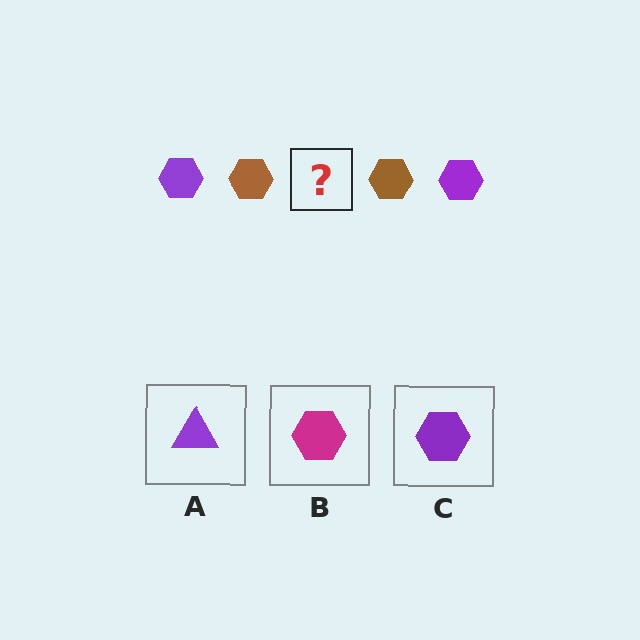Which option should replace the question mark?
Option C.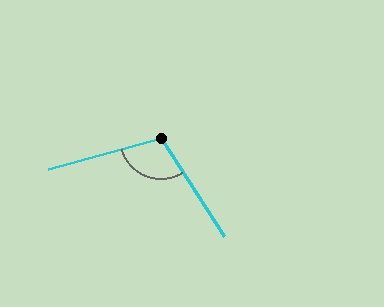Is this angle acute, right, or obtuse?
It is obtuse.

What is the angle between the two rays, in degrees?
Approximately 107 degrees.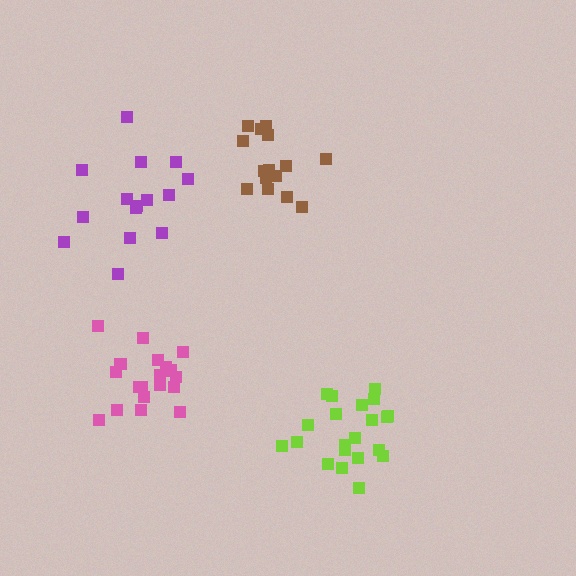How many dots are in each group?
Group 1: 19 dots, Group 2: 16 dots, Group 3: 15 dots, Group 4: 21 dots (71 total).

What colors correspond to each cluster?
The clusters are colored: pink, brown, purple, lime.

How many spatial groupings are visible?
There are 4 spatial groupings.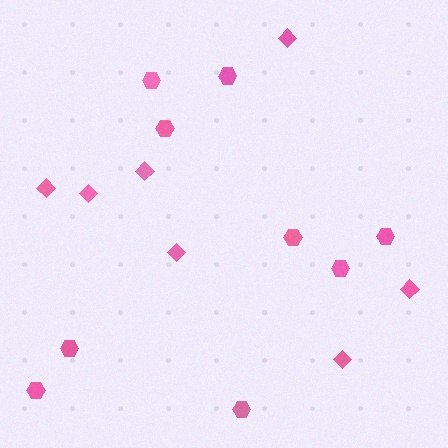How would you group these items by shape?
There are 2 groups: one group of diamonds (7) and one group of hexagons (9).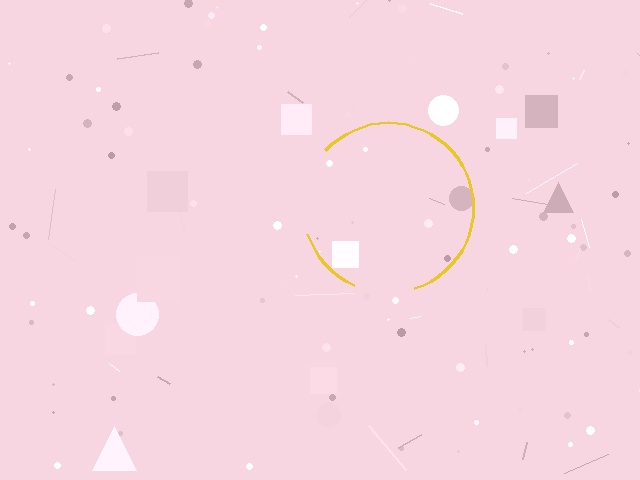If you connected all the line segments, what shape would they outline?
They would outline a circle.